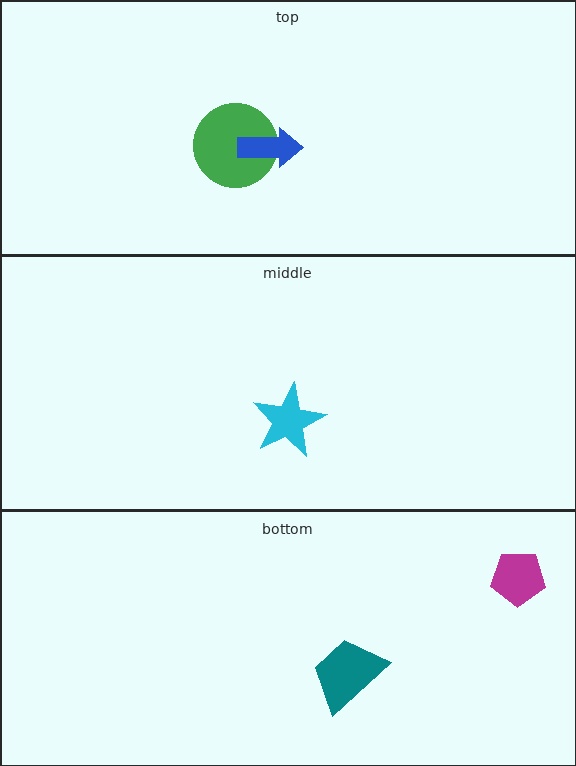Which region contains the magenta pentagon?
The bottom region.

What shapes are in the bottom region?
The magenta pentagon, the teal trapezoid.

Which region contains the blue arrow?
The top region.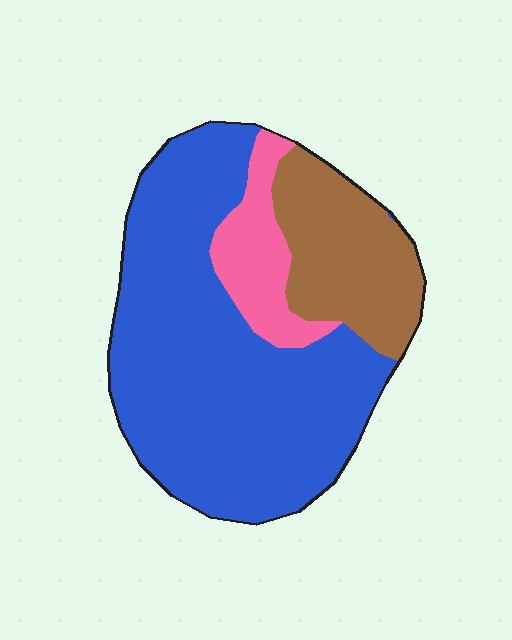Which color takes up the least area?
Pink, at roughly 10%.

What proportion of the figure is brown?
Brown takes up between a sixth and a third of the figure.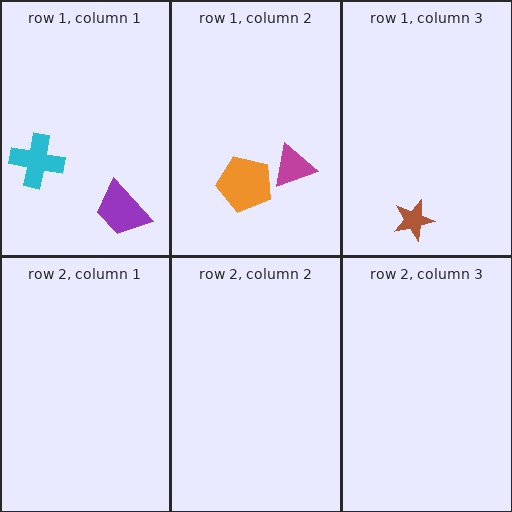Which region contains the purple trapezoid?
The row 1, column 1 region.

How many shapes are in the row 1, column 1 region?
2.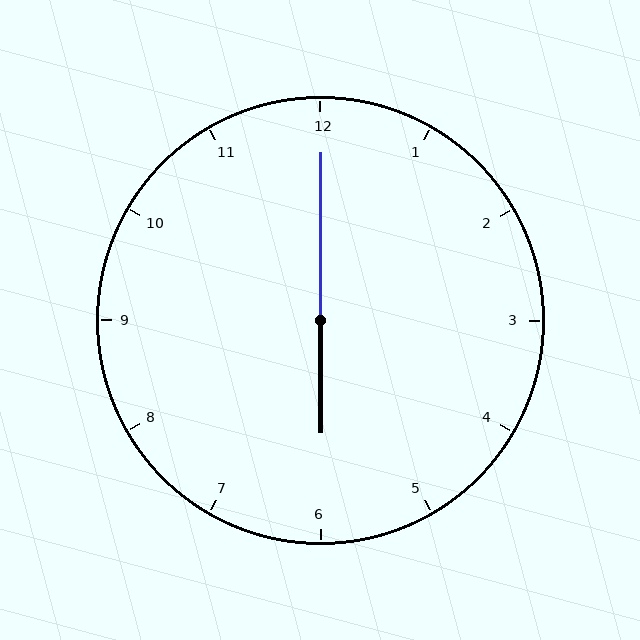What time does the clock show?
6:00.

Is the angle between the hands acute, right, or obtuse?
It is obtuse.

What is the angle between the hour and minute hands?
Approximately 180 degrees.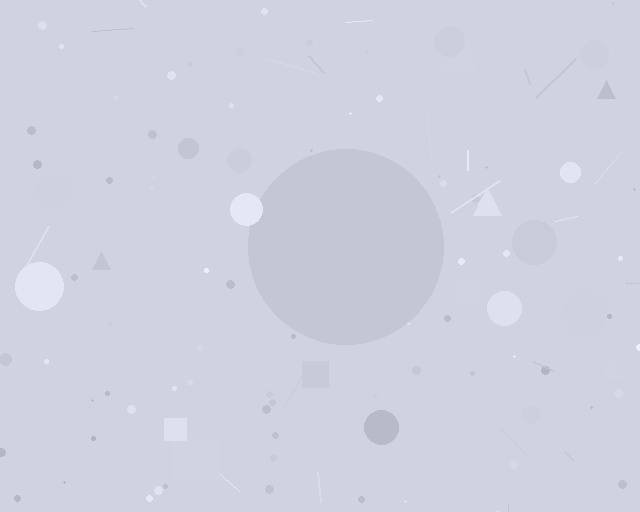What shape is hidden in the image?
A circle is hidden in the image.